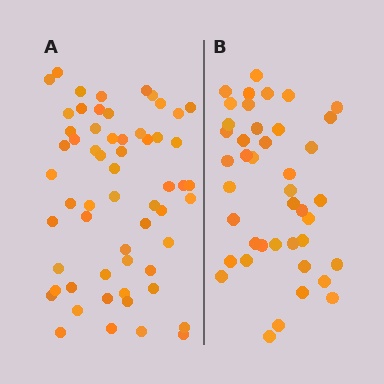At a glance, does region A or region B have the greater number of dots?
Region A (the left region) has more dots.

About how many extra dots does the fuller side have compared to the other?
Region A has approximately 15 more dots than region B.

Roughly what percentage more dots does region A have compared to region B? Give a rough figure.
About 40% more.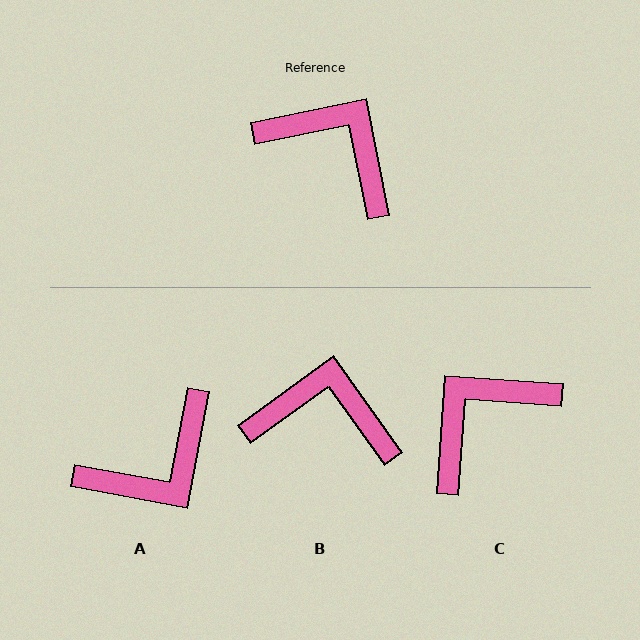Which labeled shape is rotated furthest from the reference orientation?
A, about 112 degrees away.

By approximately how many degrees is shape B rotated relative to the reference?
Approximately 24 degrees counter-clockwise.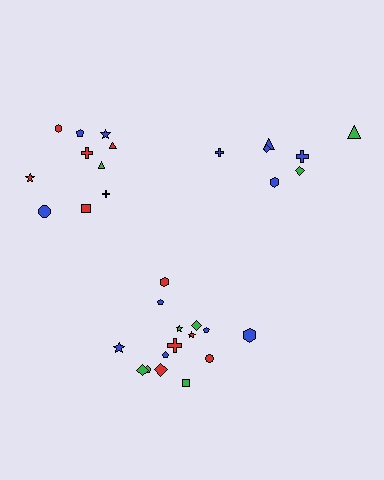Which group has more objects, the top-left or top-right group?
The top-left group.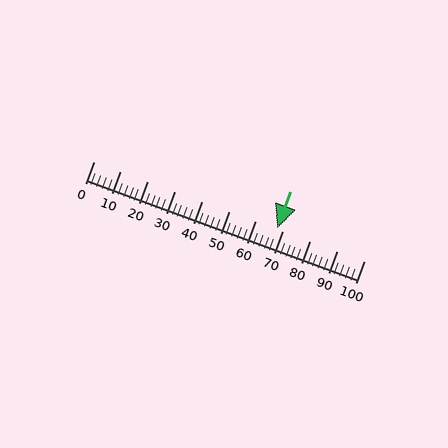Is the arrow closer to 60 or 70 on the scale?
The arrow is closer to 70.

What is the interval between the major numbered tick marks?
The major tick marks are spaced 10 units apart.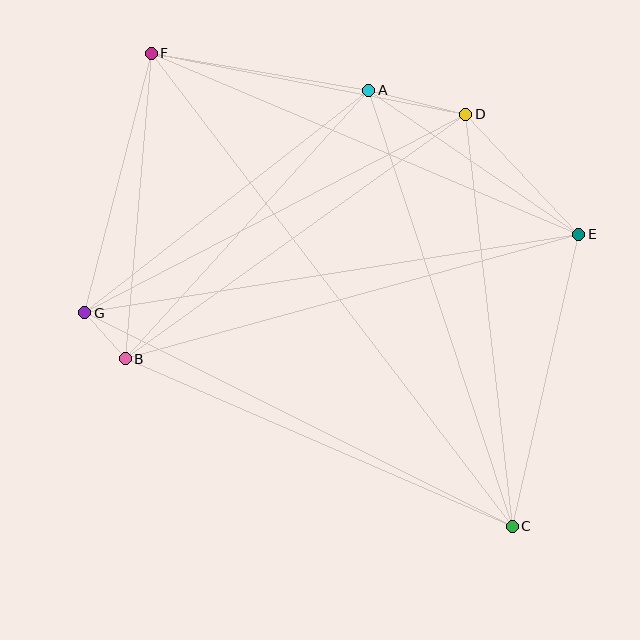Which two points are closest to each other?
Points B and G are closest to each other.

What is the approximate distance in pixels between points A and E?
The distance between A and E is approximately 255 pixels.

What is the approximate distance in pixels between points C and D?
The distance between C and D is approximately 415 pixels.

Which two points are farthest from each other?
Points C and F are farthest from each other.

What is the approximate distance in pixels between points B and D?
The distance between B and D is approximately 419 pixels.